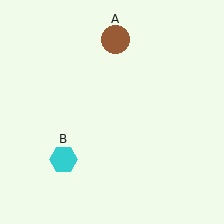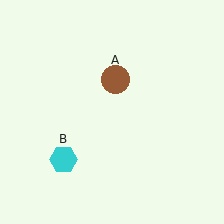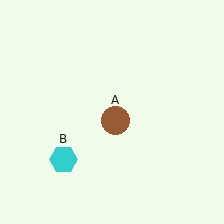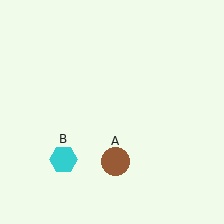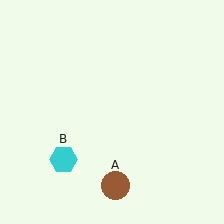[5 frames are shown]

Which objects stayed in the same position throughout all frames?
Cyan hexagon (object B) remained stationary.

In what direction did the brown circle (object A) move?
The brown circle (object A) moved down.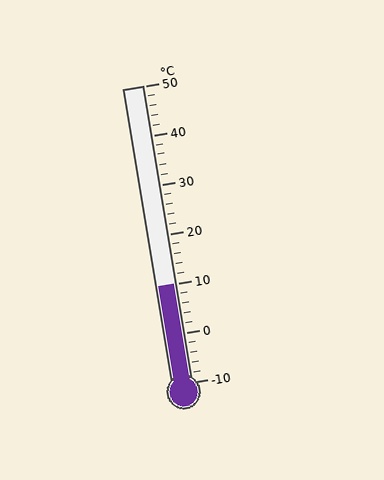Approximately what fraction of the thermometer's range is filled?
The thermometer is filled to approximately 35% of its range.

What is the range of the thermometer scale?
The thermometer scale ranges from -10°C to 50°C.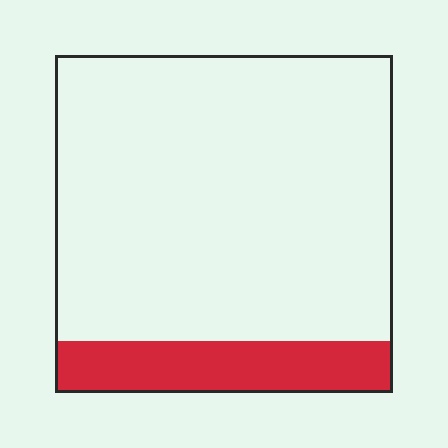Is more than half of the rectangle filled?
No.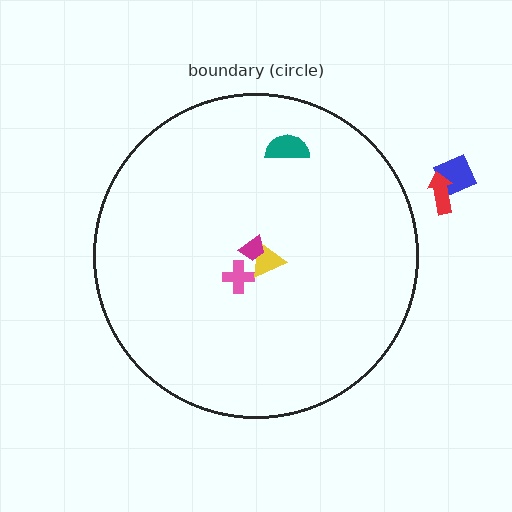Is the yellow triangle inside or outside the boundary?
Inside.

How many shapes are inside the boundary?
4 inside, 2 outside.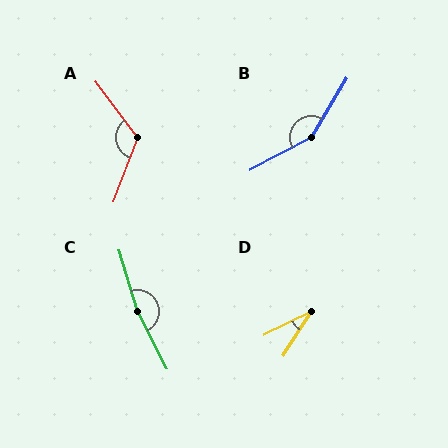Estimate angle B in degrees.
Approximately 149 degrees.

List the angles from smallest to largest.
D (31°), A (122°), B (149°), C (169°).